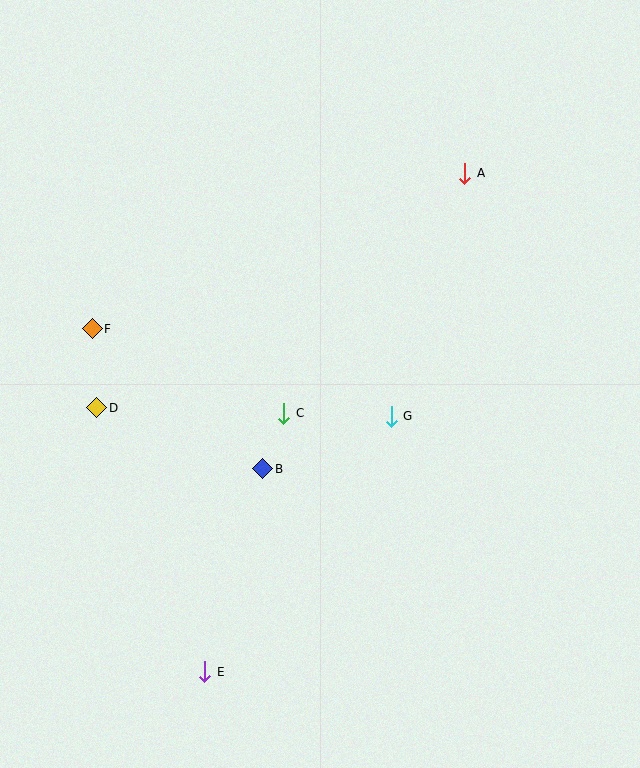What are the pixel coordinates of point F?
Point F is at (92, 329).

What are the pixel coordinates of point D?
Point D is at (97, 408).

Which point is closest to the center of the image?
Point C at (284, 413) is closest to the center.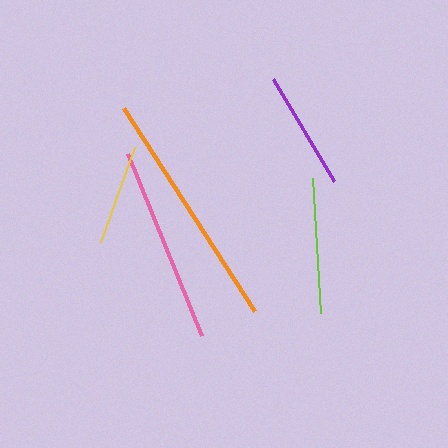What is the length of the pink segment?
The pink segment is approximately 196 pixels long.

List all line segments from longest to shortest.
From longest to shortest: orange, pink, lime, purple, yellow.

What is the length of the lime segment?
The lime segment is approximately 135 pixels long.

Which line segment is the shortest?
The yellow line is the shortest at approximately 102 pixels.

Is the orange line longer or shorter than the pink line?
The orange line is longer than the pink line.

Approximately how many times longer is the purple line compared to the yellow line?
The purple line is approximately 1.2 times the length of the yellow line.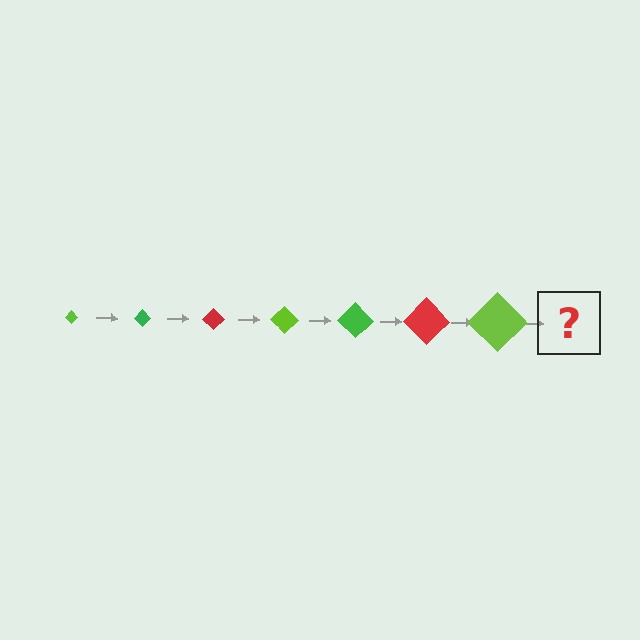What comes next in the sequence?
The next element should be a green diamond, larger than the previous one.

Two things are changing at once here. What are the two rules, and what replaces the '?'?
The two rules are that the diamond grows larger each step and the color cycles through lime, green, and red. The '?' should be a green diamond, larger than the previous one.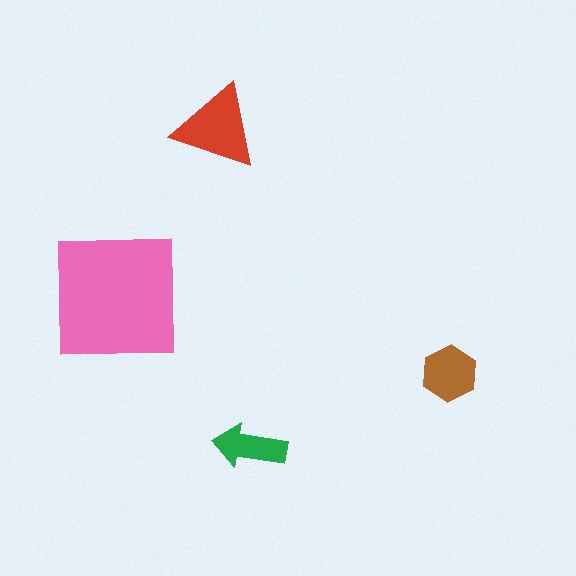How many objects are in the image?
There are 4 objects in the image.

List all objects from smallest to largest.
The green arrow, the brown hexagon, the red triangle, the pink square.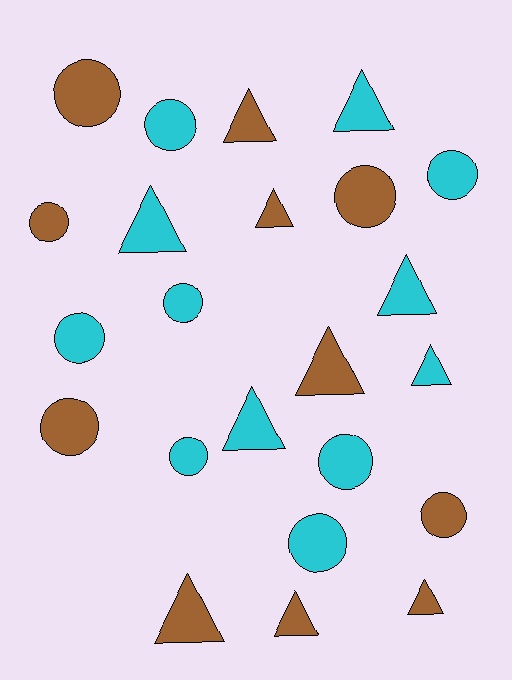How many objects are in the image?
There are 23 objects.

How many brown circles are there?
There are 5 brown circles.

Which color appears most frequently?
Cyan, with 12 objects.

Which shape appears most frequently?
Circle, with 12 objects.